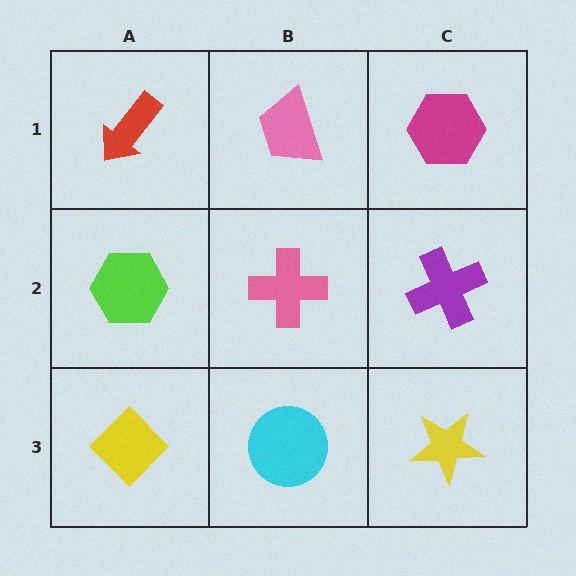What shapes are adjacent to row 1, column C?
A purple cross (row 2, column C), a pink trapezoid (row 1, column B).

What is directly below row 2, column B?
A cyan circle.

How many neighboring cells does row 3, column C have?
2.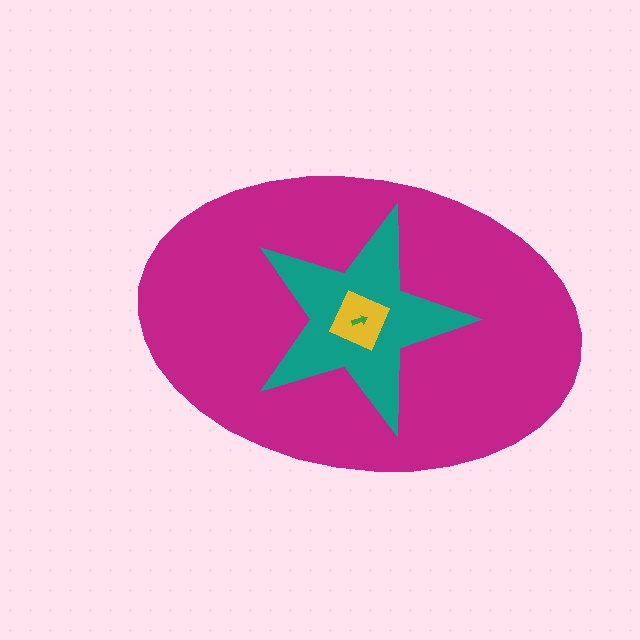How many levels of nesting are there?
4.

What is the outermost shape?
The magenta ellipse.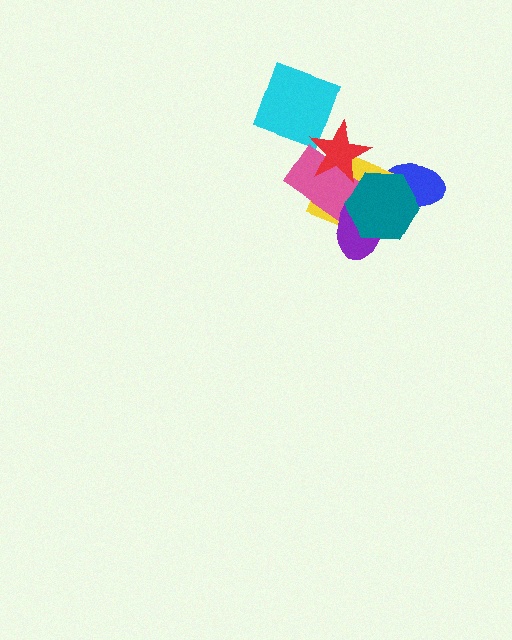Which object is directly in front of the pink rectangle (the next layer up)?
The purple ellipse is directly in front of the pink rectangle.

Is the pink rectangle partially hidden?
Yes, it is partially covered by another shape.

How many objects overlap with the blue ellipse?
2 objects overlap with the blue ellipse.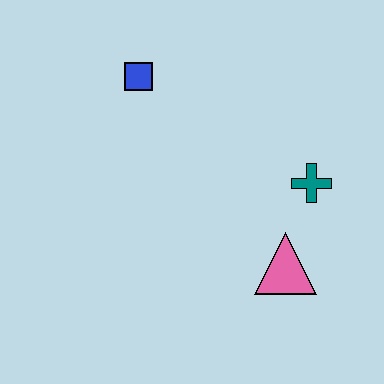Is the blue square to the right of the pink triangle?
No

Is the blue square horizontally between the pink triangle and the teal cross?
No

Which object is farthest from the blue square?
The pink triangle is farthest from the blue square.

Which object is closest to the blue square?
The teal cross is closest to the blue square.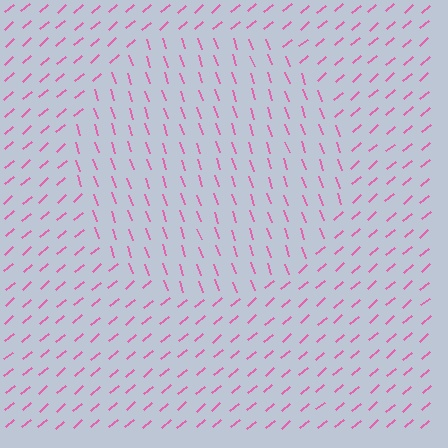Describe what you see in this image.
The image is filled with small pink line segments. A circle region in the image has lines oriented differently from the surrounding lines, creating a visible texture boundary.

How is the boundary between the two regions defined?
The boundary is defined purely by a change in line orientation (approximately 68 degrees difference). All lines are the same color and thickness.